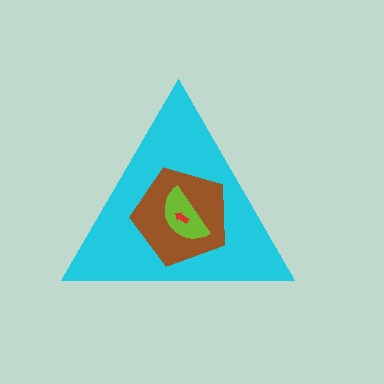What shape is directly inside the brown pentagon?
The lime semicircle.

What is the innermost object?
The red arrow.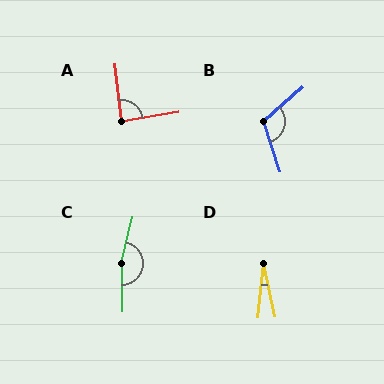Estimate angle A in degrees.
Approximately 87 degrees.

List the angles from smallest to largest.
D (18°), A (87°), B (113°), C (166°).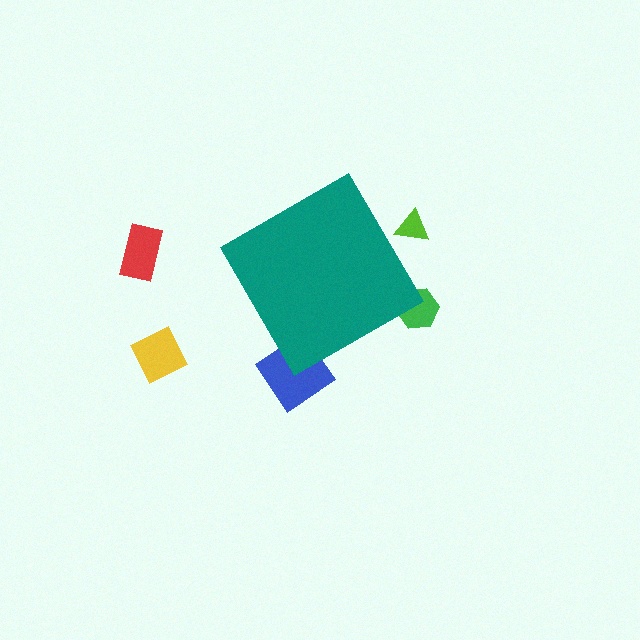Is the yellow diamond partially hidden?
No, the yellow diamond is fully visible.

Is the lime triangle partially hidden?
Yes, the lime triangle is partially hidden behind the teal diamond.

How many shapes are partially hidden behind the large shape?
3 shapes are partially hidden.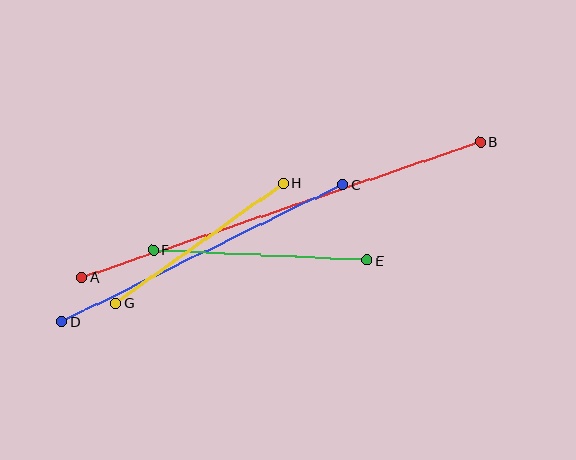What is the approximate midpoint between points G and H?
The midpoint is at approximately (199, 243) pixels.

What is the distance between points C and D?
The distance is approximately 312 pixels.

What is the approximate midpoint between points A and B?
The midpoint is at approximately (281, 210) pixels.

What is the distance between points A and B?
The distance is approximately 421 pixels.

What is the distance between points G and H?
The distance is approximately 206 pixels.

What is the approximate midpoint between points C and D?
The midpoint is at approximately (202, 253) pixels.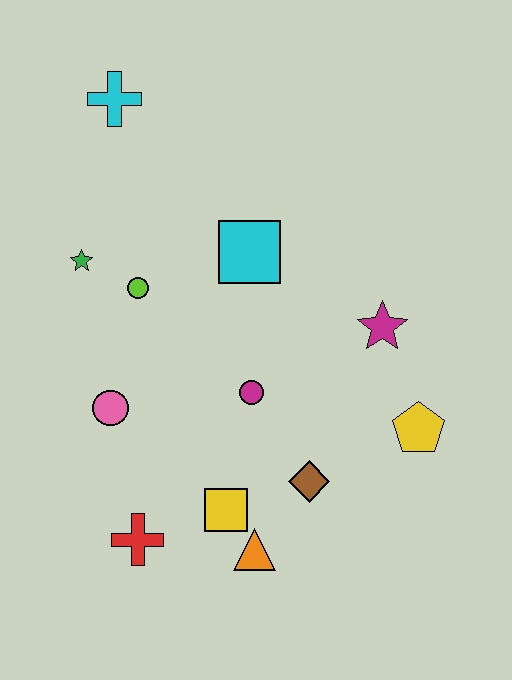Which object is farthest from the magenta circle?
The cyan cross is farthest from the magenta circle.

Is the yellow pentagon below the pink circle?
Yes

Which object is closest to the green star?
The lime circle is closest to the green star.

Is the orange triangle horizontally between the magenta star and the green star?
Yes